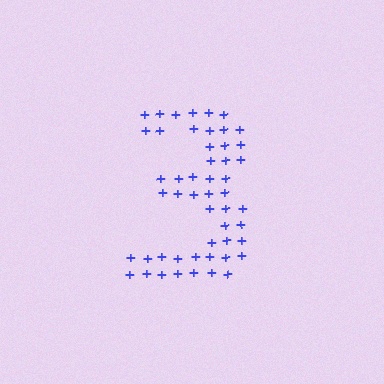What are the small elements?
The small elements are plus signs.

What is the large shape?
The large shape is the digit 3.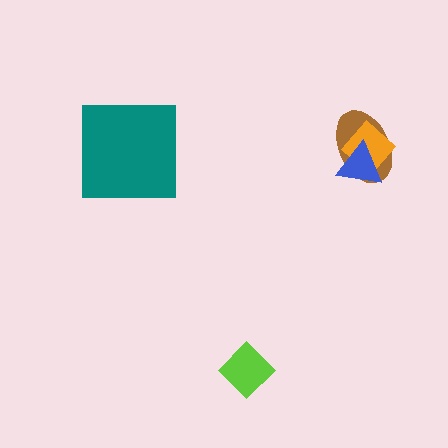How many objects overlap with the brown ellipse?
2 objects overlap with the brown ellipse.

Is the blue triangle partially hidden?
No, no other shape covers it.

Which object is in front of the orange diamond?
The blue triangle is in front of the orange diamond.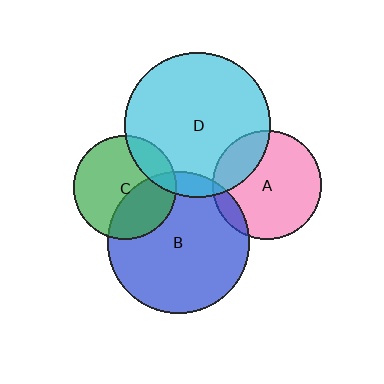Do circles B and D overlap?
Yes.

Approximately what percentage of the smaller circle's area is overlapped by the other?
Approximately 10%.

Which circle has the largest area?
Circle D (cyan).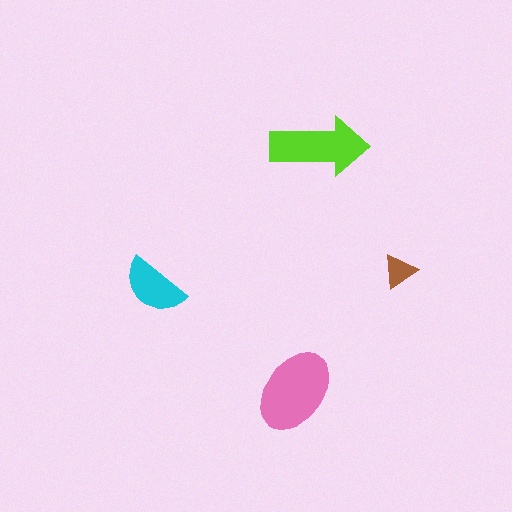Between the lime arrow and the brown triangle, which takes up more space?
The lime arrow.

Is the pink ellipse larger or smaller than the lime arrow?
Larger.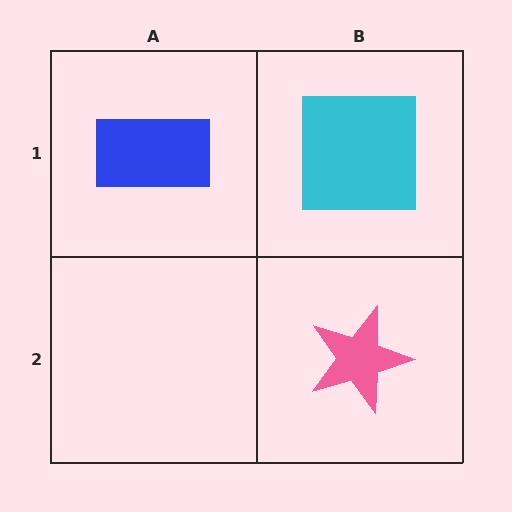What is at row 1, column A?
A blue rectangle.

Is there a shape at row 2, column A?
No, that cell is empty.